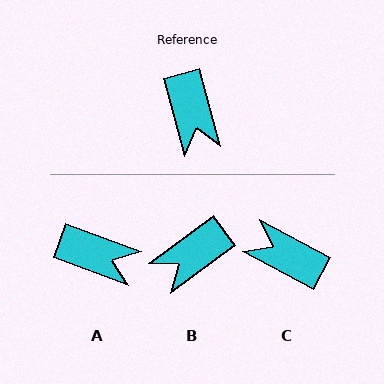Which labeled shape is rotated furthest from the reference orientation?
C, about 133 degrees away.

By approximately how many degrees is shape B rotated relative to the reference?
Approximately 69 degrees clockwise.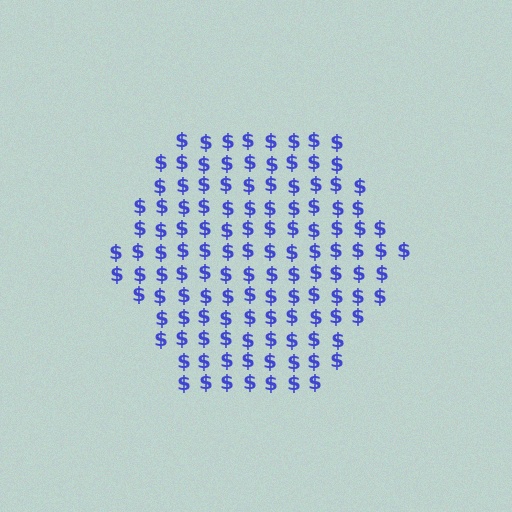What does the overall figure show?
The overall figure shows a hexagon.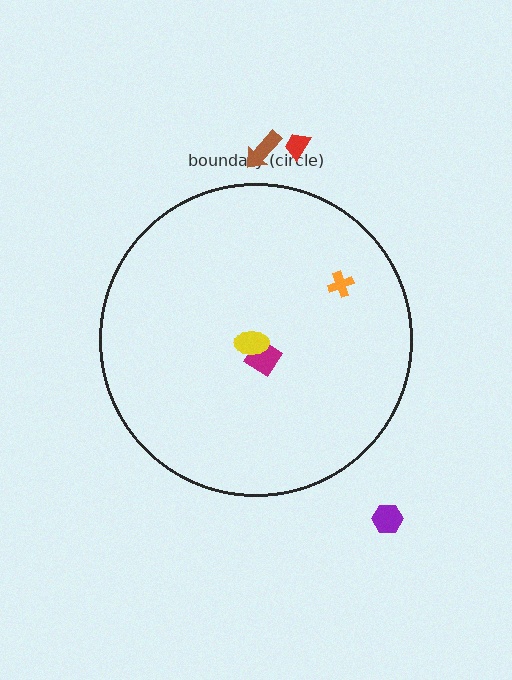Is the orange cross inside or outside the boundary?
Inside.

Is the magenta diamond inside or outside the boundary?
Inside.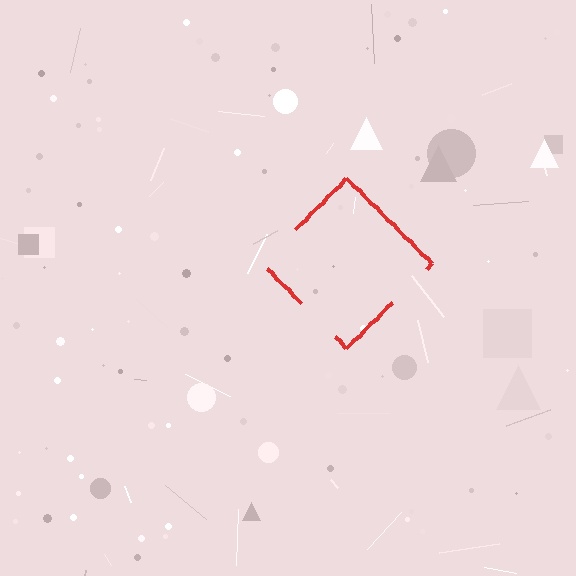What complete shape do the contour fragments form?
The contour fragments form a diamond.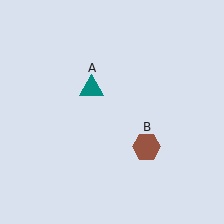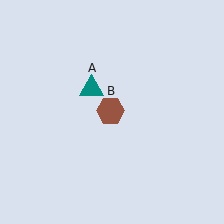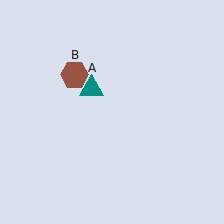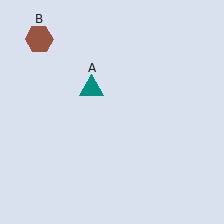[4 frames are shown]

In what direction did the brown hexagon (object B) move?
The brown hexagon (object B) moved up and to the left.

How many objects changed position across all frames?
1 object changed position: brown hexagon (object B).